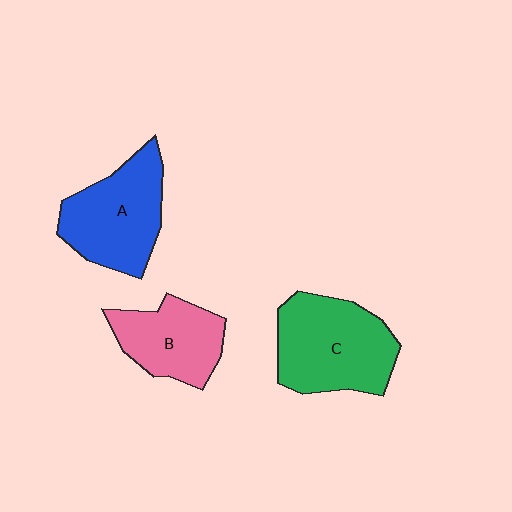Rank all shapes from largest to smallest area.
From largest to smallest: C (green), A (blue), B (pink).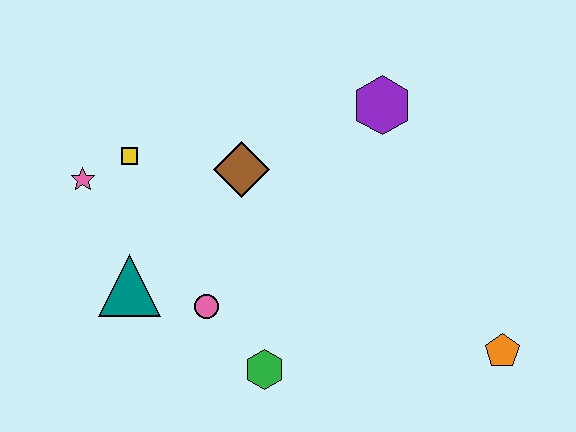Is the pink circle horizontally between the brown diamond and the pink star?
Yes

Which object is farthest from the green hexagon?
The purple hexagon is farthest from the green hexagon.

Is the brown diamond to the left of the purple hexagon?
Yes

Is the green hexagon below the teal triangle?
Yes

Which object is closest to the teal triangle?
The pink circle is closest to the teal triangle.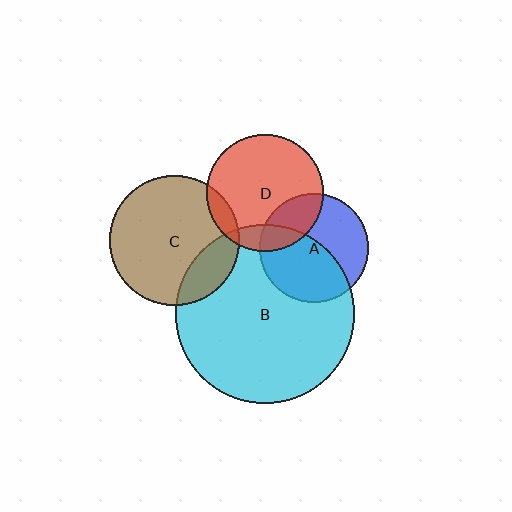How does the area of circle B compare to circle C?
Approximately 1.9 times.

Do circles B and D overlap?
Yes.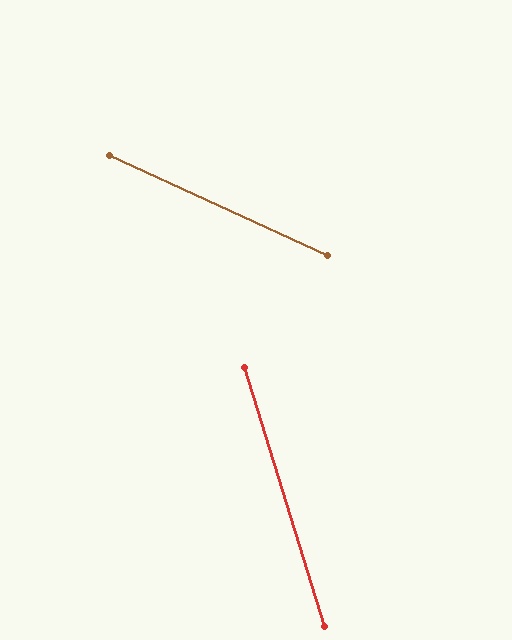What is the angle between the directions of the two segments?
Approximately 48 degrees.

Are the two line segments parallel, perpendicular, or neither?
Neither parallel nor perpendicular — they differ by about 48°.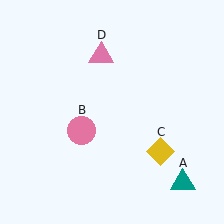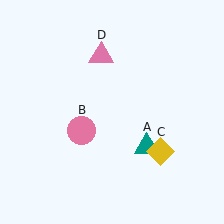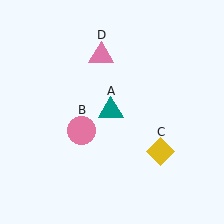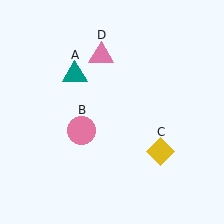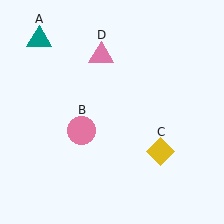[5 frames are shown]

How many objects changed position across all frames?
1 object changed position: teal triangle (object A).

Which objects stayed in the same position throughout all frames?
Pink circle (object B) and yellow diamond (object C) and pink triangle (object D) remained stationary.